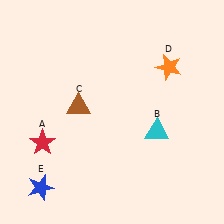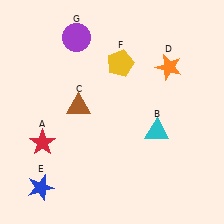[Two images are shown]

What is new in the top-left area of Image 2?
A purple circle (G) was added in the top-left area of Image 2.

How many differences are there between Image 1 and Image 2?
There are 2 differences between the two images.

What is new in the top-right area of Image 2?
A yellow pentagon (F) was added in the top-right area of Image 2.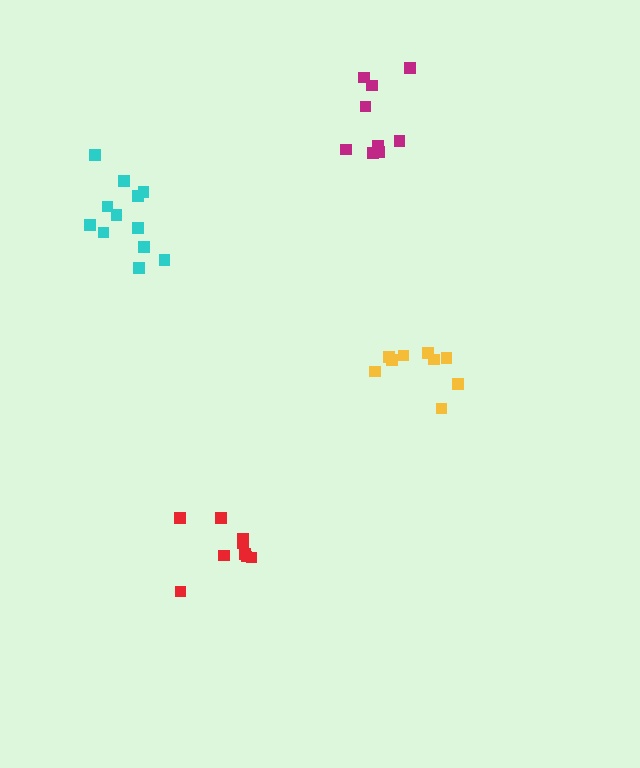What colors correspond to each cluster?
The clusters are colored: cyan, red, yellow, magenta.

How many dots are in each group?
Group 1: 12 dots, Group 2: 9 dots, Group 3: 9 dots, Group 4: 9 dots (39 total).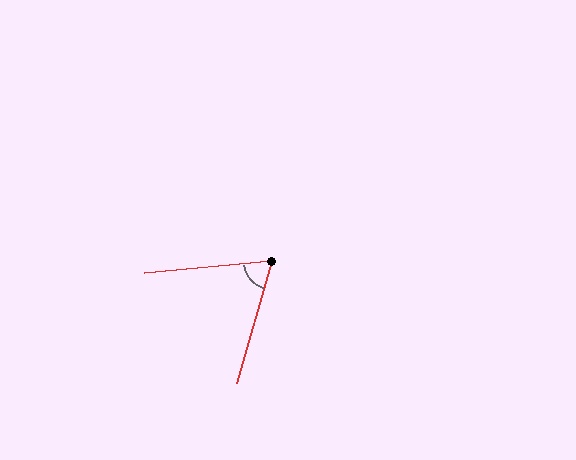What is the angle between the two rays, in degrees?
Approximately 68 degrees.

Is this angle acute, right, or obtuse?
It is acute.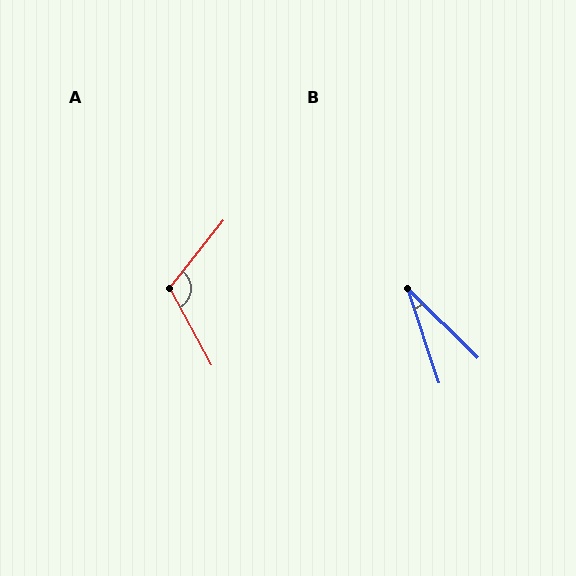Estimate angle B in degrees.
Approximately 27 degrees.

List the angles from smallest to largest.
B (27°), A (113°).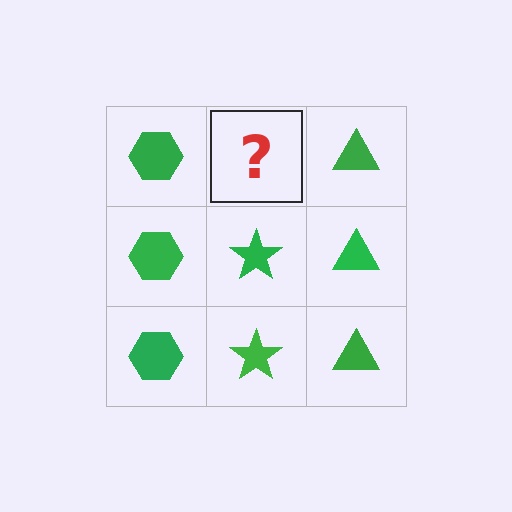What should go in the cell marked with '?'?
The missing cell should contain a green star.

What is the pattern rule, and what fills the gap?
The rule is that each column has a consistent shape. The gap should be filled with a green star.